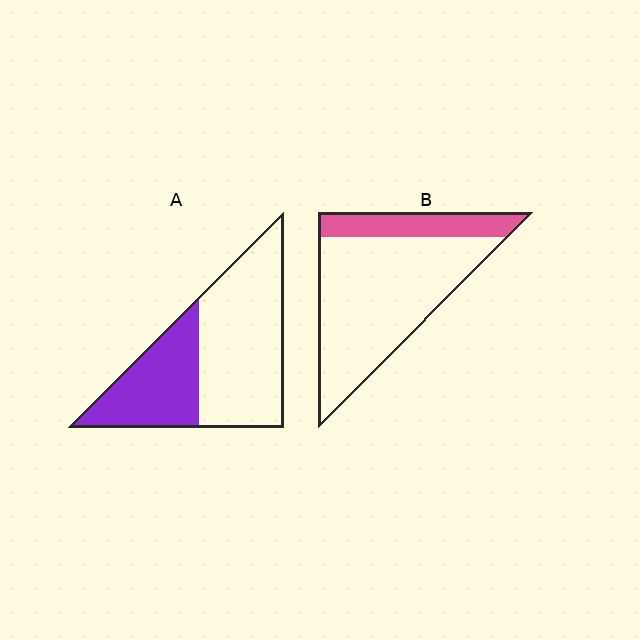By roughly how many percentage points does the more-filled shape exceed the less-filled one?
By roughly 15 percentage points (A over B).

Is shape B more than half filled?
No.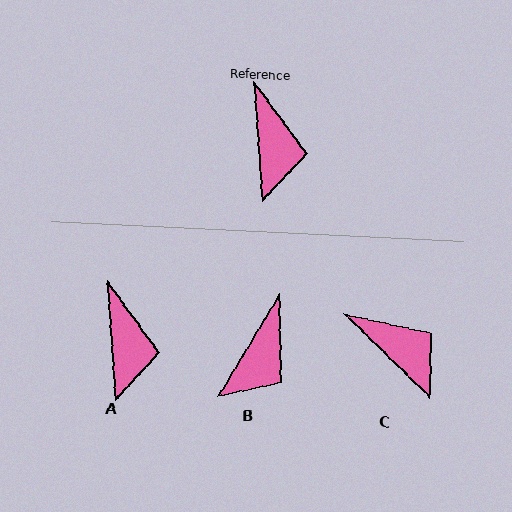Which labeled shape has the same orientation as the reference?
A.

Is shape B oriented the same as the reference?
No, it is off by about 35 degrees.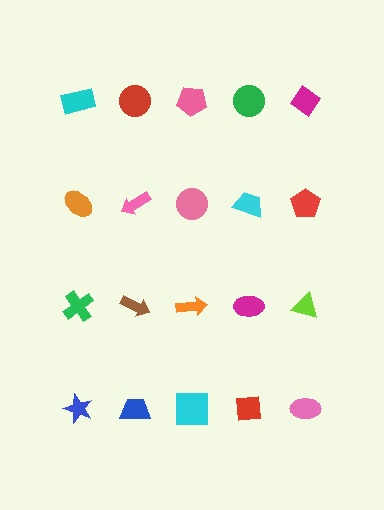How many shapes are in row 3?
5 shapes.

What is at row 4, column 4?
A red square.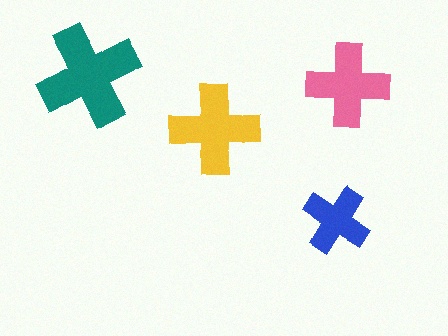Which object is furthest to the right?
The pink cross is rightmost.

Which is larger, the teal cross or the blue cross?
The teal one.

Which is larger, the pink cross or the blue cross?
The pink one.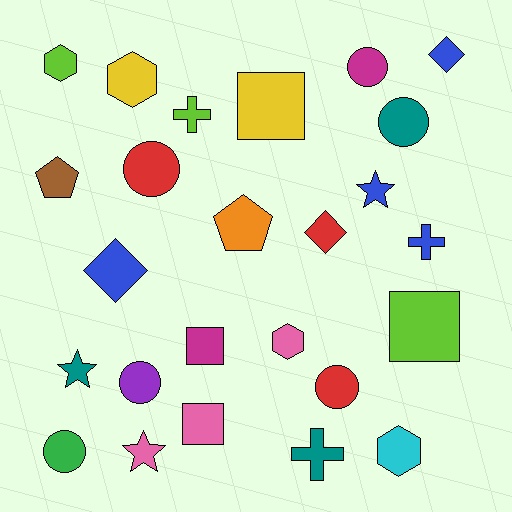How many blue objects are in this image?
There are 4 blue objects.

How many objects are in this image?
There are 25 objects.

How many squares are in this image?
There are 4 squares.